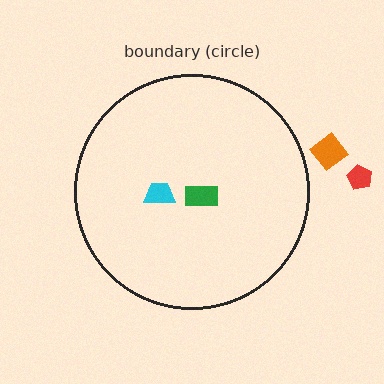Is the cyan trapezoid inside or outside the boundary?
Inside.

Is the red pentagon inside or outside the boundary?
Outside.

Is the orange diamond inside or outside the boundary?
Outside.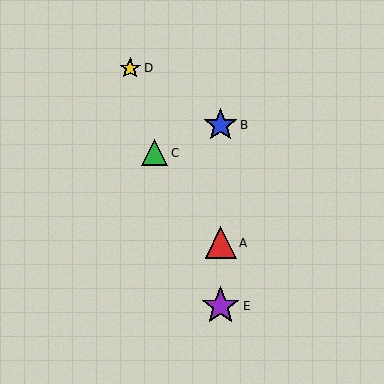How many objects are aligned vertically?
3 objects (A, B, E) are aligned vertically.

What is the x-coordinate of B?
Object B is at x≈221.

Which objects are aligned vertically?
Objects A, B, E are aligned vertically.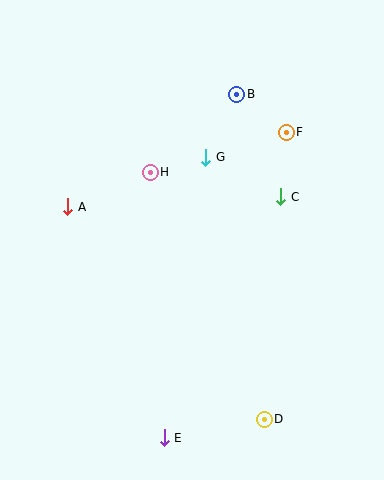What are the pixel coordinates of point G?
Point G is at (206, 157).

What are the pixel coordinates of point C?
Point C is at (281, 197).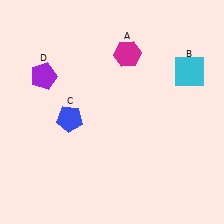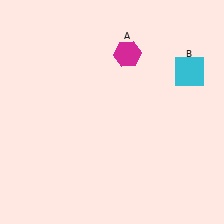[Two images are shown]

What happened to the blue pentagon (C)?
The blue pentagon (C) was removed in Image 2. It was in the bottom-left area of Image 1.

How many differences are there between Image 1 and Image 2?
There are 2 differences between the two images.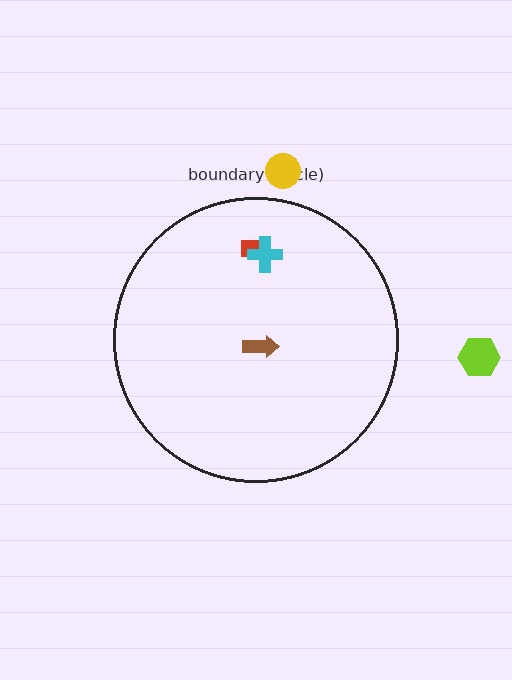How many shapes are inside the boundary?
3 inside, 2 outside.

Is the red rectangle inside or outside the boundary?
Inside.